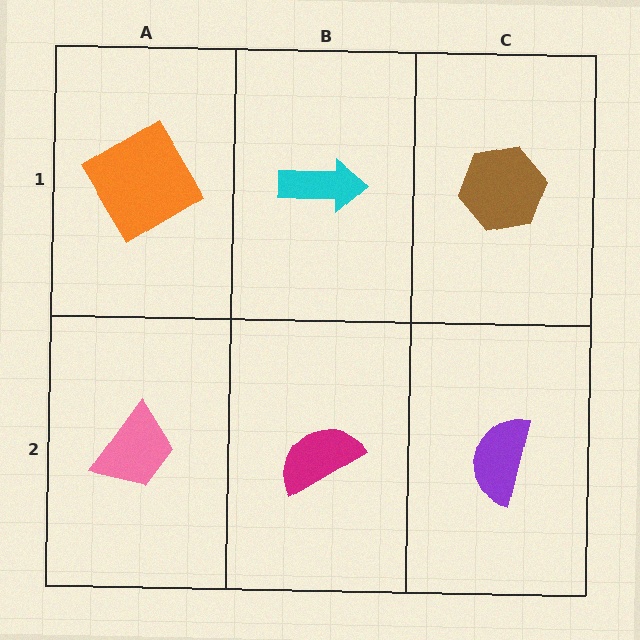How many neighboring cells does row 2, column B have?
3.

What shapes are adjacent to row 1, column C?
A purple semicircle (row 2, column C), a cyan arrow (row 1, column B).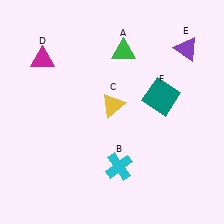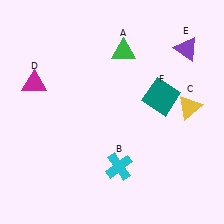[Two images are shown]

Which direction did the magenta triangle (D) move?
The magenta triangle (D) moved down.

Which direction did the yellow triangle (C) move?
The yellow triangle (C) moved right.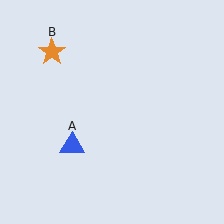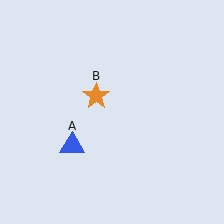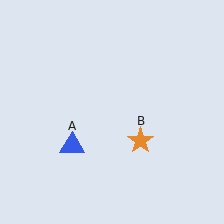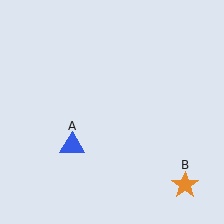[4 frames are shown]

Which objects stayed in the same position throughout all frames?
Blue triangle (object A) remained stationary.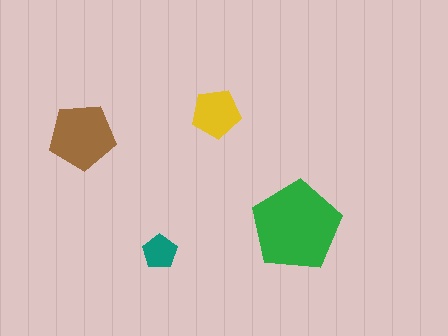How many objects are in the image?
There are 4 objects in the image.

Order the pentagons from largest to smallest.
the green one, the brown one, the yellow one, the teal one.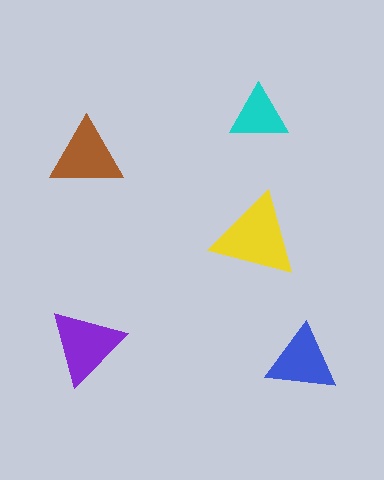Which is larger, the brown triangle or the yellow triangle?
The yellow one.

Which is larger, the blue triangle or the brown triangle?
The brown one.